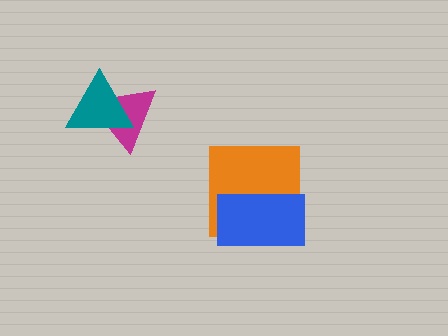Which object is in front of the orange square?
The blue rectangle is in front of the orange square.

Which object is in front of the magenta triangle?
The teal triangle is in front of the magenta triangle.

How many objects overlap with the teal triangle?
1 object overlaps with the teal triangle.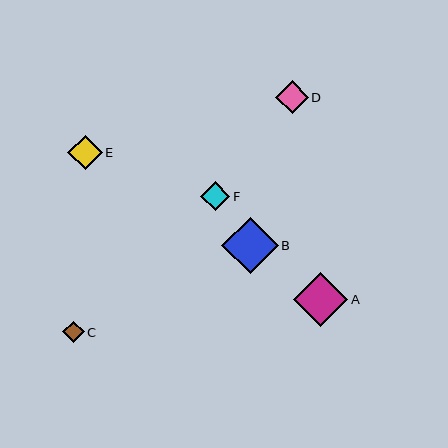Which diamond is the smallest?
Diamond C is the smallest with a size of approximately 21 pixels.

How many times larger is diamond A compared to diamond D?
Diamond A is approximately 1.7 times the size of diamond D.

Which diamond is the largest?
Diamond B is the largest with a size of approximately 56 pixels.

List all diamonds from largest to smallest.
From largest to smallest: B, A, E, D, F, C.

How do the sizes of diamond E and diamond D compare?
Diamond E and diamond D are approximately the same size.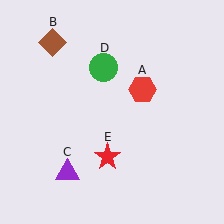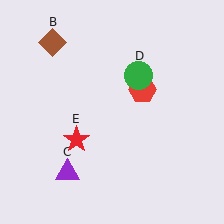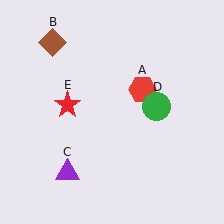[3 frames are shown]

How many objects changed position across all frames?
2 objects changed position: green circle (object D), red star (object E).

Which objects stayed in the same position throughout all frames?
Red hexagon (object A) and brown diamond (object B) and purple triangle (object C) remained stationary.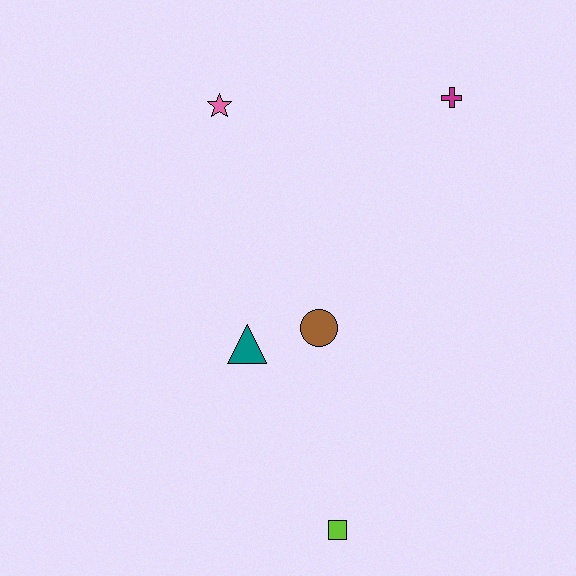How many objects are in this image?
There are 5 objects.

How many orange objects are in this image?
There are no orange objects.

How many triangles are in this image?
There is 1 triangle.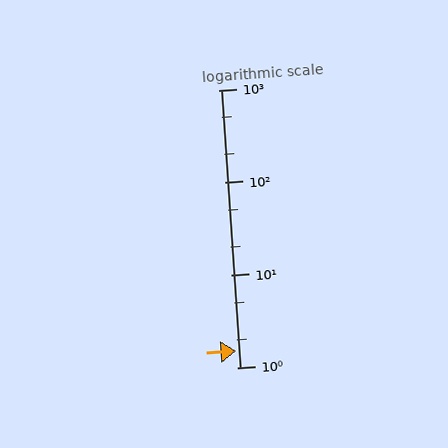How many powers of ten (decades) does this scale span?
The scale spans 3 decades, from 1 to 1000.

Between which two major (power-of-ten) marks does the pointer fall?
The pointer is between 1 and 10.